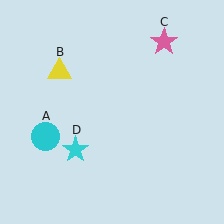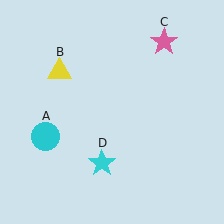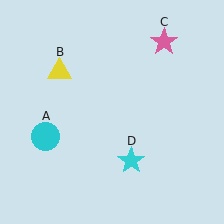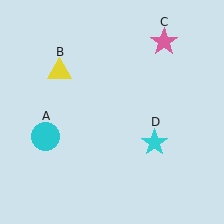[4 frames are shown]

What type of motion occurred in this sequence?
The cyan star (object D) rotated counterclockwise around the center of the scene.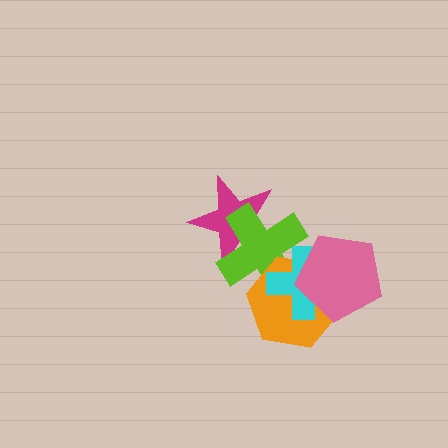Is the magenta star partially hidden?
Yes, it is partially covered by another shape.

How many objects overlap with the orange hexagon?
3 objects overlap with the orange hexagon.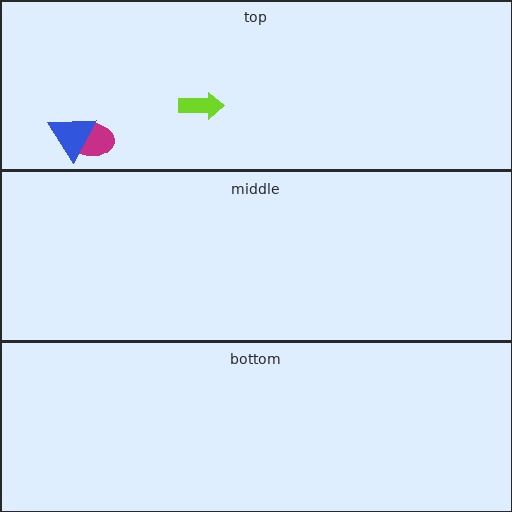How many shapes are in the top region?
3.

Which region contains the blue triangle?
The top region.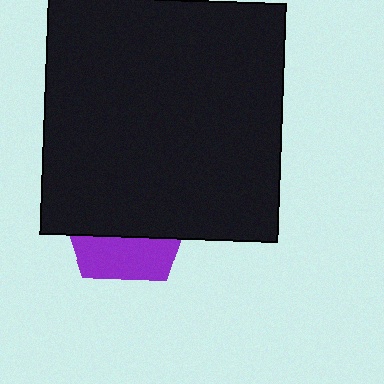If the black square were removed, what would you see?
You would see the complete purple pentagon.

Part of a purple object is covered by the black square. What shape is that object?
It is a pentagon.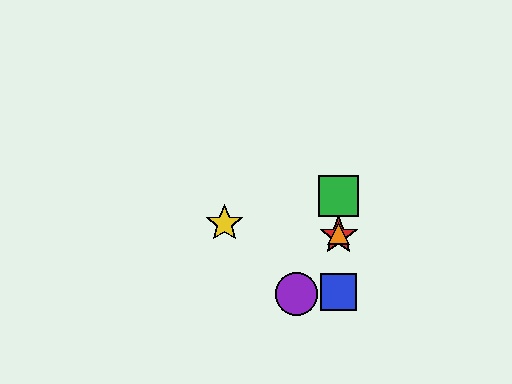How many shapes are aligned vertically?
4 shapes (the red star, the blue square, the green square, the orange triangle) are aligned vertically.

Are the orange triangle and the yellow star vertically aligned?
No, the orange triangle is at x≈339 and the yellow star is at x≈224.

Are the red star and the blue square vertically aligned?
Yes, both are at x≈339.